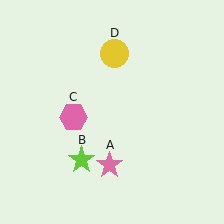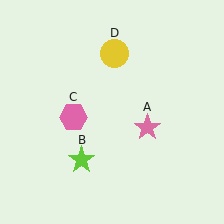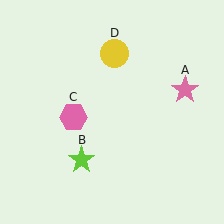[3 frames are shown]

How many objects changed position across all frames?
1 object changed position: pink star (object A).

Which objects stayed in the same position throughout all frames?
Lime star (object B) and pink hexagon (object C) and yellow circle (object D) remained stationary.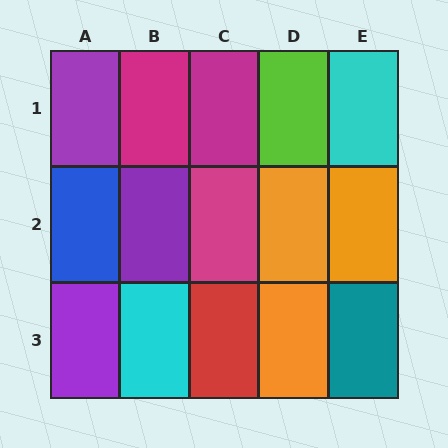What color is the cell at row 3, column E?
Teal.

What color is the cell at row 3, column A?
Purple.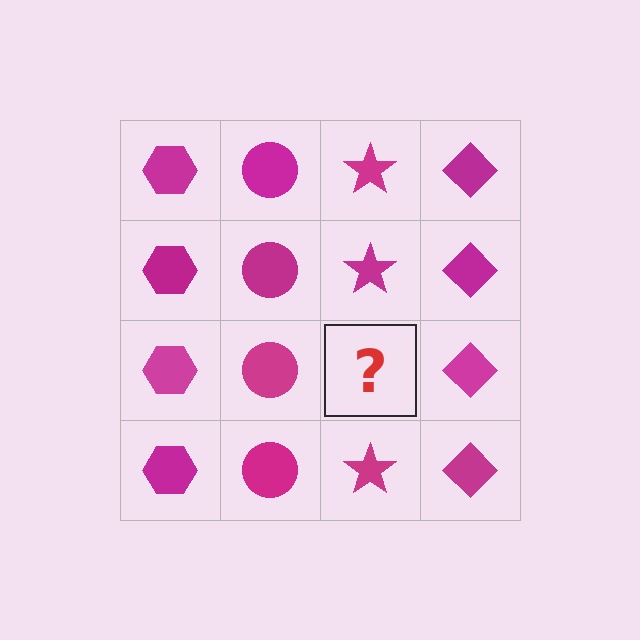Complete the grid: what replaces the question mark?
The question mark should be replaced with a magenta star.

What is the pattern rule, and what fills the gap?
The rule is that each column has a consistent shape. The gap should be filled with a magenta star.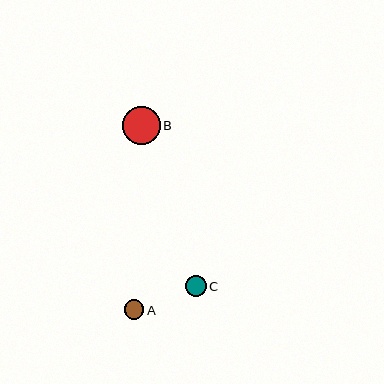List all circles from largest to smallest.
From largest to smallest: B, C, A.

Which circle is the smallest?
Circle A is the smallest with a size of approximately 19 pixels.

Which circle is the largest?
Circle B is the largest with a size of approximately 38 pixels.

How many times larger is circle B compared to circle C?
Circle B is approximately 1.8 times the size of circle C.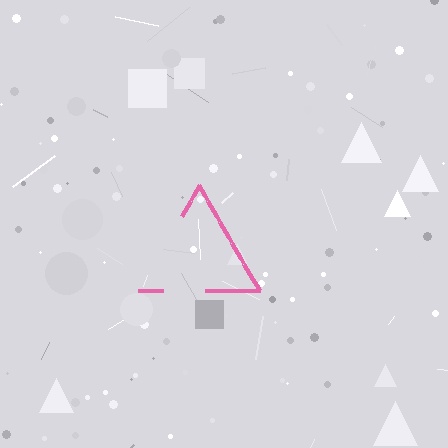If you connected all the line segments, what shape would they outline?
They would outline a triangle.